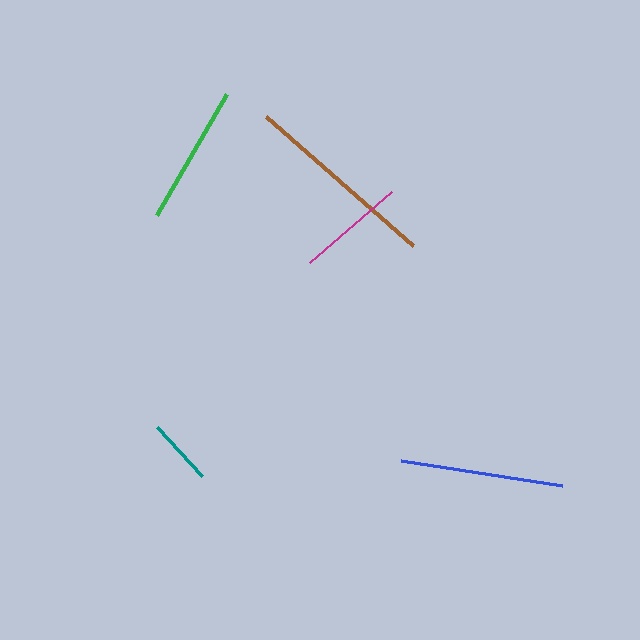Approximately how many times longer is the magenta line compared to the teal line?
The magenta line is approximately 1.6 times the length of the teal line.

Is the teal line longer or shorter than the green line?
The green line is longer than the teal line.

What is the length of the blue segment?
The blue segment is approximately 163 pixels long.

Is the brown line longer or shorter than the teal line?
The brown line is longer than the teal line.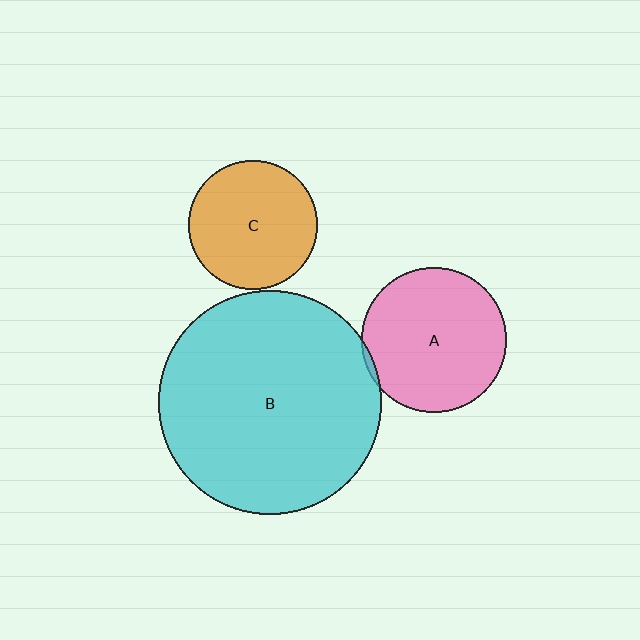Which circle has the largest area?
Circle B (cyan).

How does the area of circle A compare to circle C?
Approximately 1.3 times.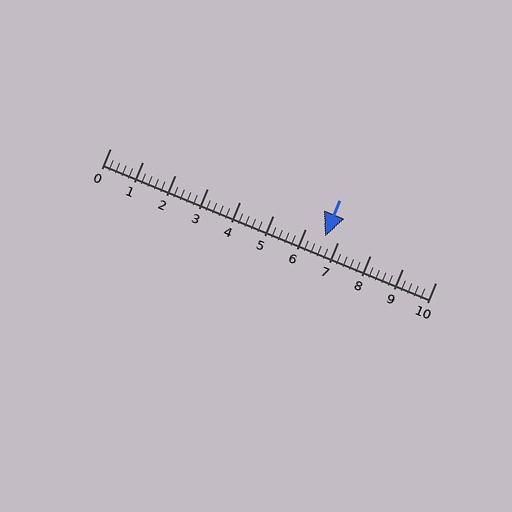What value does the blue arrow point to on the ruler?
The blue arrow points to approximately 6.6.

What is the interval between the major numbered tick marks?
The major tick marks are spaced 1 units apart.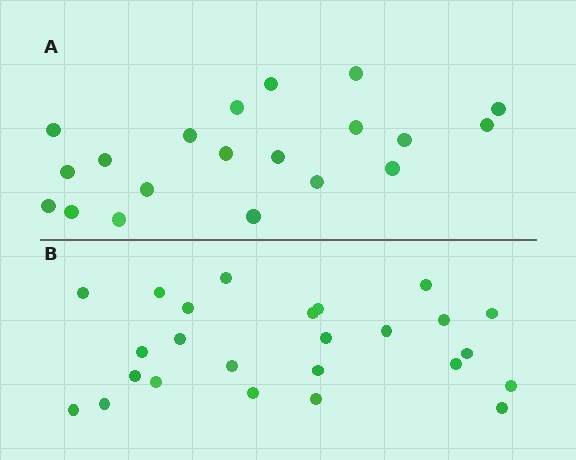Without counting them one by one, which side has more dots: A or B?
Region B (the bottom region) has more dots.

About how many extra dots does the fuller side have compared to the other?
Region B has about 5 more dots than region A.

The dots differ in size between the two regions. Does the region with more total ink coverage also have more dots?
No. Region A has more total ink coverage because its dots are larger, but region B actually contains more individual dots. Total area can be misleading — the number of items is what matters here.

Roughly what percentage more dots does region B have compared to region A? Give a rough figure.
About 25% more.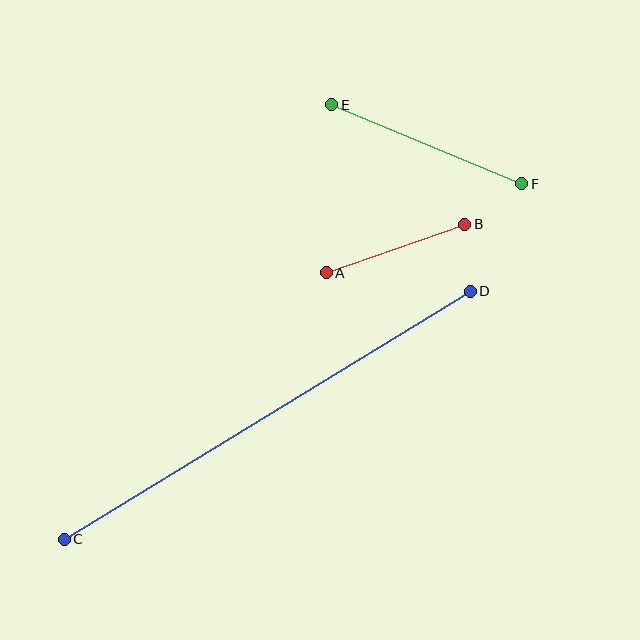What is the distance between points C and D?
The distance is approximately 475 pixels.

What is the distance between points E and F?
The distance is approximately 206 pixels.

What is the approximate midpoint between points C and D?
The midpoint is at approximately (267, 415) pixels.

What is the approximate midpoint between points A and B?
The midpoint is at approximately (395, 249) pixels.